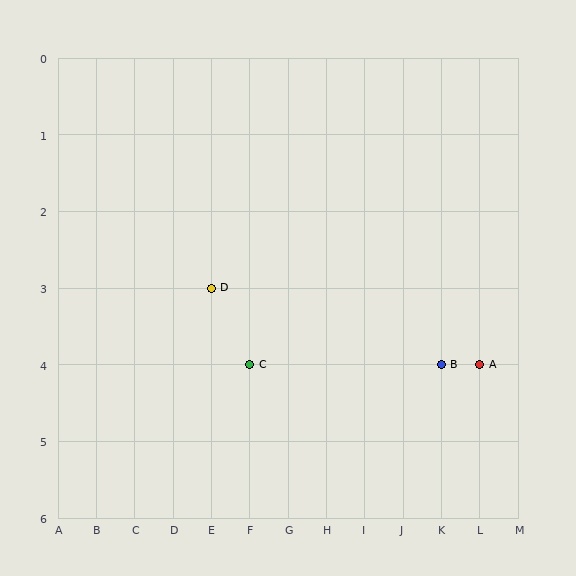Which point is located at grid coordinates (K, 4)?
Point B is at (K, 4).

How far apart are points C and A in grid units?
Points C and A are 6 columns apart.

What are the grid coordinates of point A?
Point A is at grid coordinates (L, 4).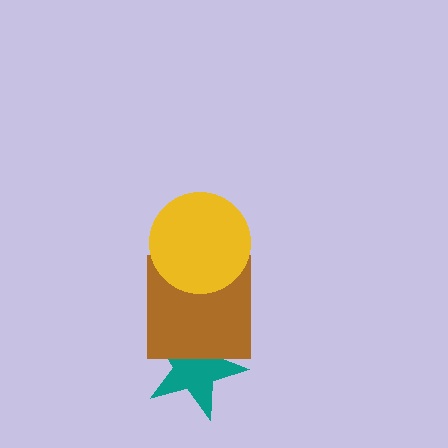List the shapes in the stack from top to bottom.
From top to bottom: the yellow circle, the brown square, the teal star.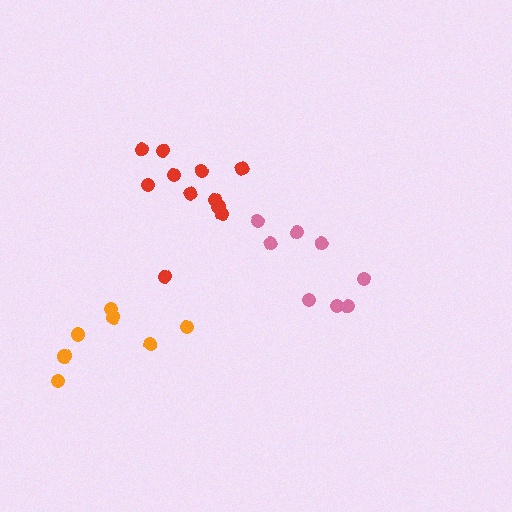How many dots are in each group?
Group 1: 11 dots, Group 2: 8 dots, Group 3: 7 dots (26 total).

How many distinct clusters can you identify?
There are 3 distinct clusters.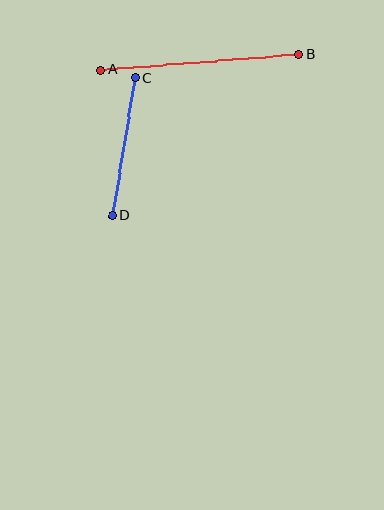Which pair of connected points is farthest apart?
Points A and B are farthest apart.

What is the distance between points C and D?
The distance is approximately 140 pixels.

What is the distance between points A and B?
The distance is approximately 199 pixels.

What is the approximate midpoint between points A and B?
The midpoint is at approximately (200, 62) pixels.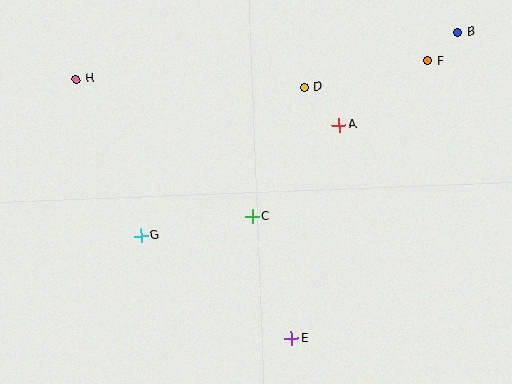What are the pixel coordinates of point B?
Point B is at (457, 32).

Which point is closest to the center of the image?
Point C at (252, 217) is closest to the center.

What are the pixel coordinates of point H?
Point H is at (76, 79).